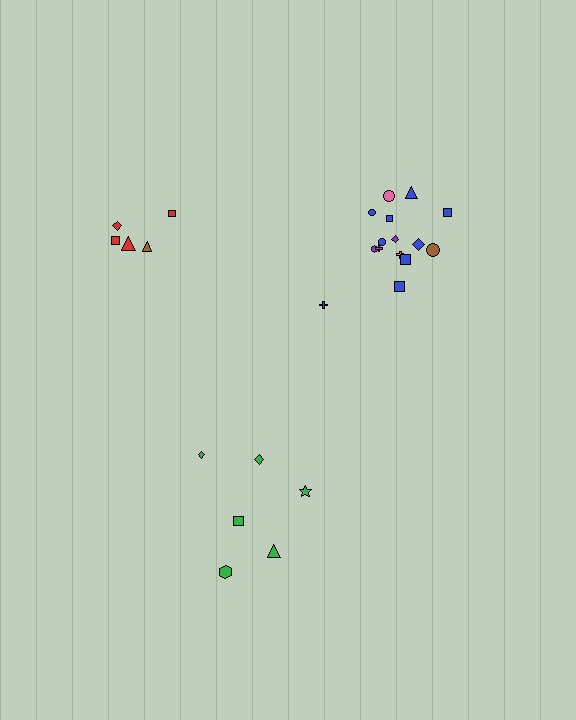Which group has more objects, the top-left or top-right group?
The top-right group.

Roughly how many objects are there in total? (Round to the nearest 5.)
Roughly 25 objects in total.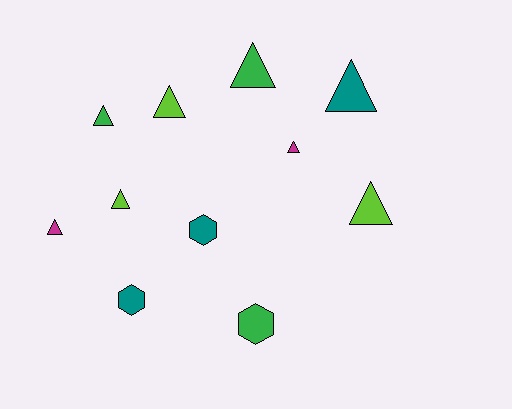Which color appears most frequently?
Lime, with 3 objects.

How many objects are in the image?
There are 11 objects.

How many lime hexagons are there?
There are no lime hexagons.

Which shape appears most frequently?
Triangle, with 8 objects.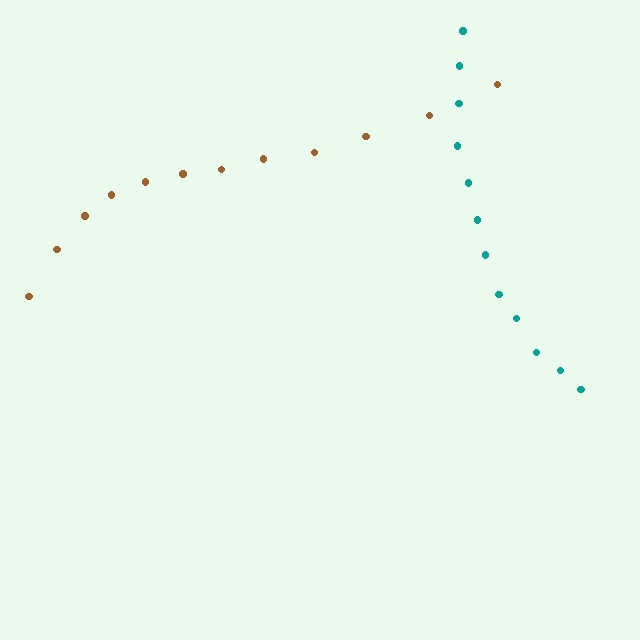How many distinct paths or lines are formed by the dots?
There are 2 distinct paths.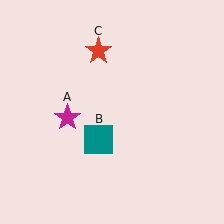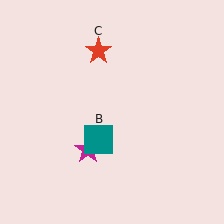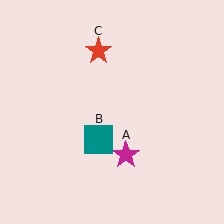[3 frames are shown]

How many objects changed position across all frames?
1 object changed position: magenta star (object A).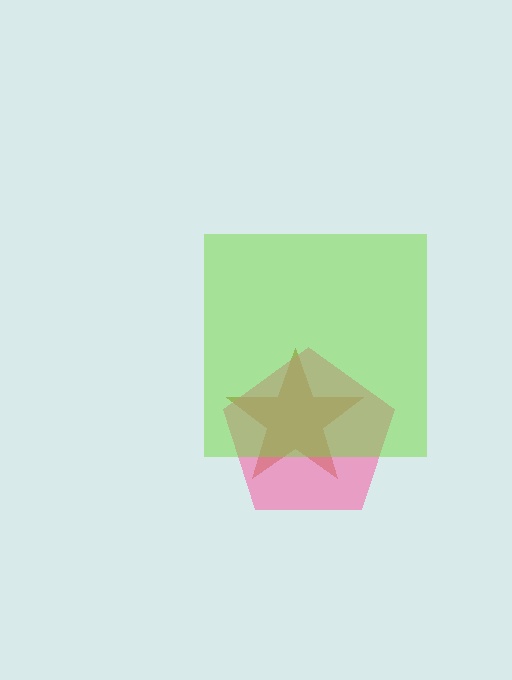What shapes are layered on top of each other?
The layered shapes are: a brown star, a pink pentagon, a lime square.